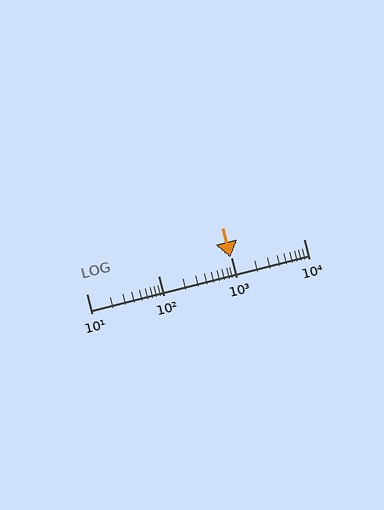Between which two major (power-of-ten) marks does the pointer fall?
The pointer is between 100 and 1000.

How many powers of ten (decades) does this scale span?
The scale spans 3 decades, from 10 to 10000.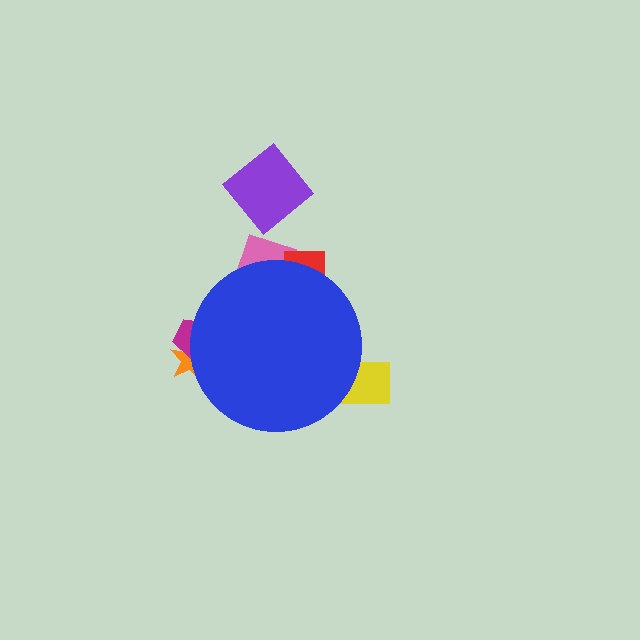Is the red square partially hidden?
Yes, the red square is partially hidden behind the blue circle.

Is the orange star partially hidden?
Yes, the orange star is partially hidden behind the blue circle.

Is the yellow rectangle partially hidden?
Yes, the yellow rectangle is partially hidden behind the blue circle.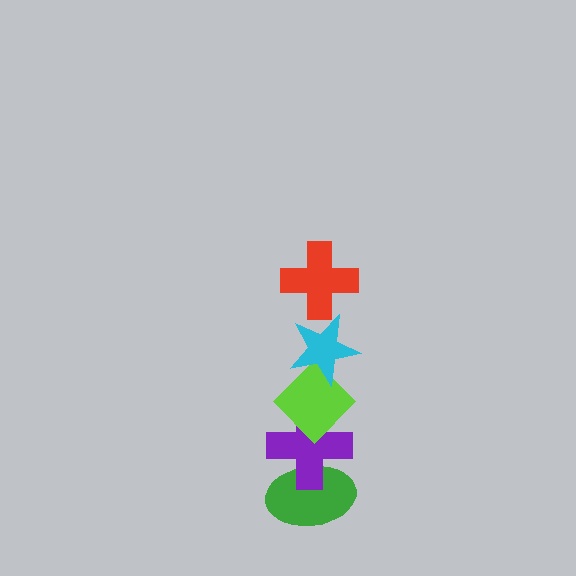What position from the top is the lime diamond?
The lime diamond is 3rd from the top.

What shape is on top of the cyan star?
The red cross is on top of the cyan star.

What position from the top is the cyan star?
The cyan star is 2nd from the top.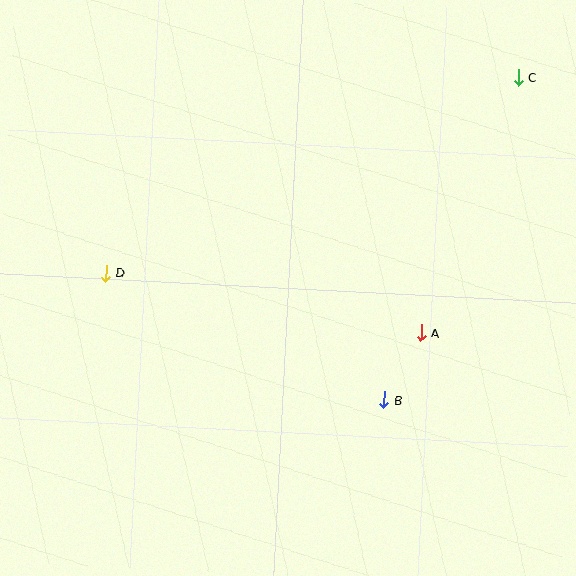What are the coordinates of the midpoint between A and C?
The midpoint between A and C is at (470, 205).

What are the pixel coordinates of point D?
Point D is at (106, 273).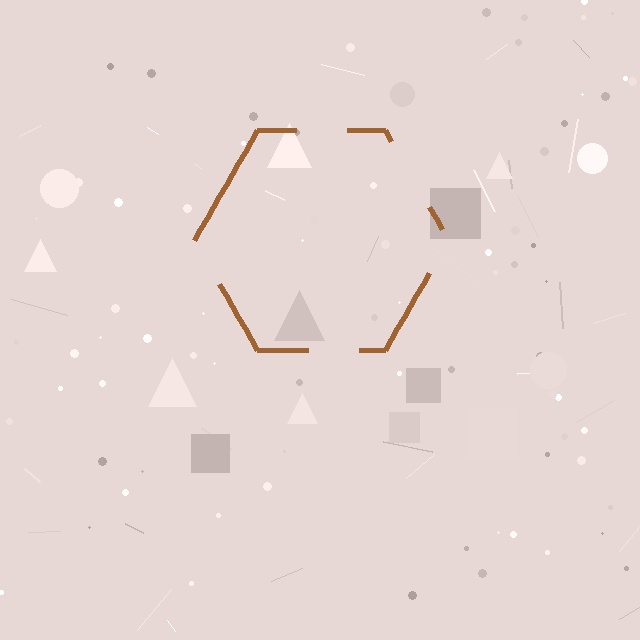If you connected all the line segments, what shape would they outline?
They would outline a hexagon.